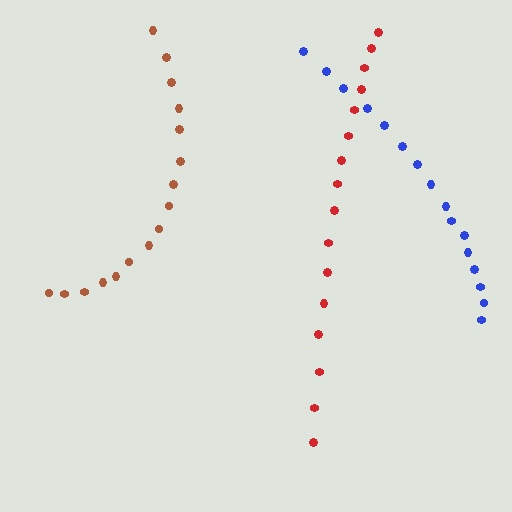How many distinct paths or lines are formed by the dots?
There are 3 distinct paths.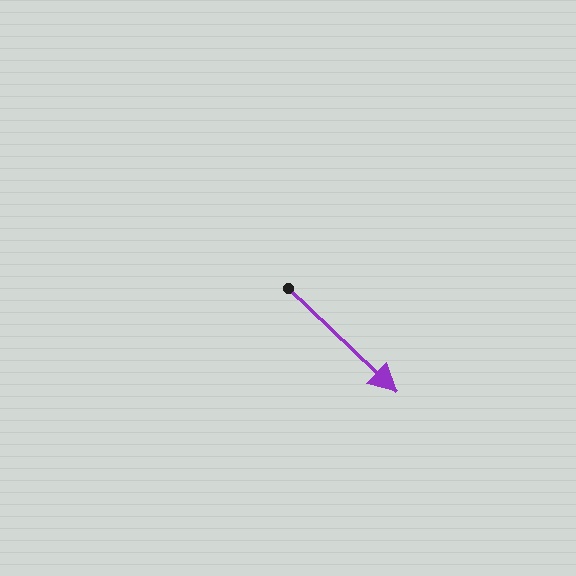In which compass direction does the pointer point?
Southeast.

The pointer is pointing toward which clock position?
Roughly 4 o'clock.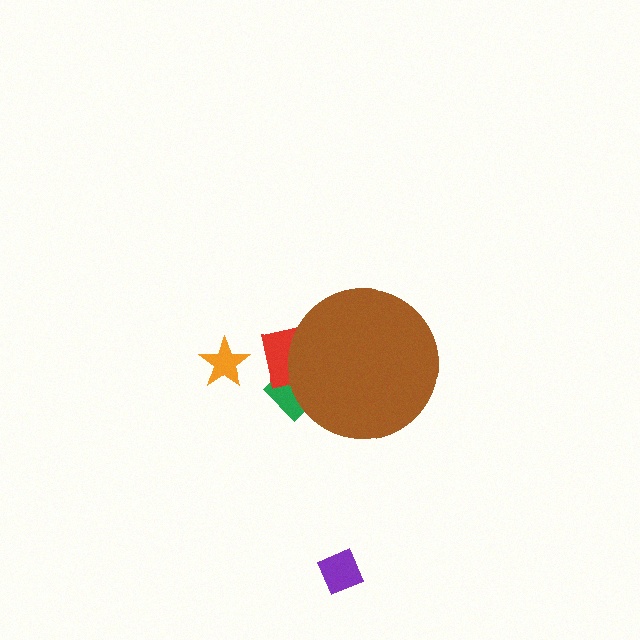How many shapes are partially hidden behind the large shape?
2 shapes are partially hidden.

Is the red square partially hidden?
Yes, the red square is partially hidden behind the brown circle.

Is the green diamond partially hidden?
Yes, the green diamond is partially hidden behind the brown circle.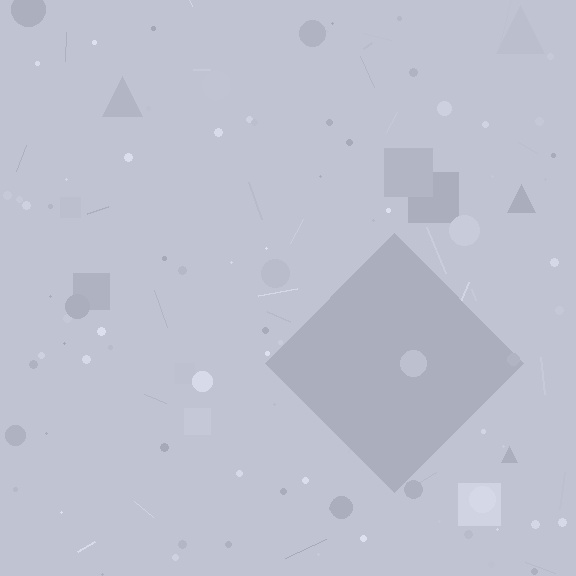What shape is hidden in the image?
A diamond is hidden in the image.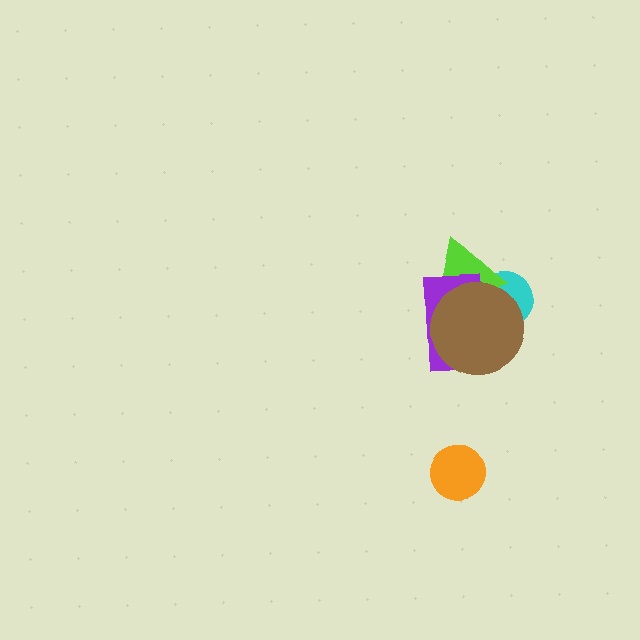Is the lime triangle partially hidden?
Yes, it is partially covered by another shape.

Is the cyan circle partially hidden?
Yes, it is partially covered by another shape.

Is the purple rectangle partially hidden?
Yes, it is partially covered by another shape.